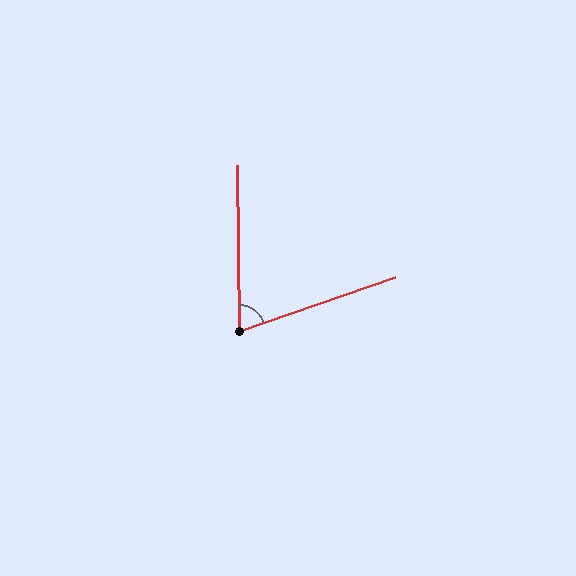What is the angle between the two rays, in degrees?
Approximately 72 degrees.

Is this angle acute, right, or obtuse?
It is acute.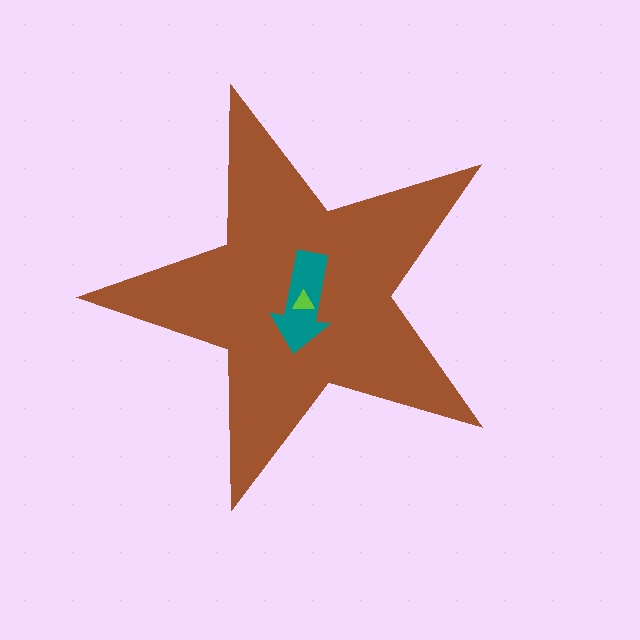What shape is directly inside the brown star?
The teal arrow.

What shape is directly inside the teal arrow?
The lime triangle.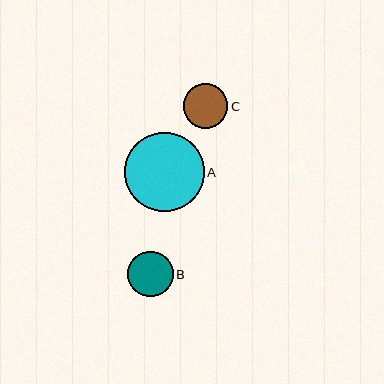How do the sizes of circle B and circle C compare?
Circle B and circle C are approximately the same size.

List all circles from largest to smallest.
From largest to smallest: A, B, C.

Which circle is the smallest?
Circle C is the smallest with a size of approximately 45 pixels.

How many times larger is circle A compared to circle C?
Circle A is approximately 1.8 times the size of circle C.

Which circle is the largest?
Circle A is the largest with a size of approximately 79 pixels.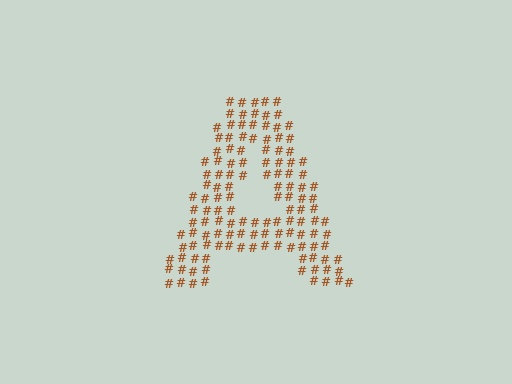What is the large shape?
The large shape is the letter A.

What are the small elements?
The small elements are hash symbols.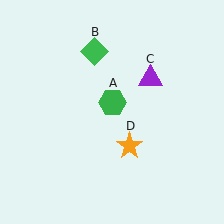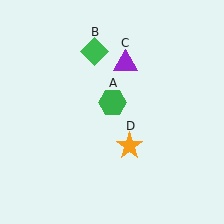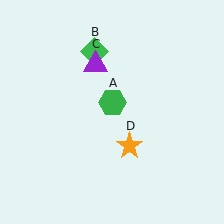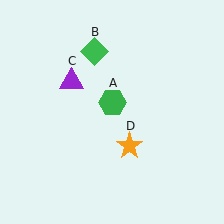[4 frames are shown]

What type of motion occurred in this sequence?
The purple triangle (object C) rotated counterclockwise around the center of the scene.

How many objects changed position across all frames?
1 object changed position: purple triangle (object C).